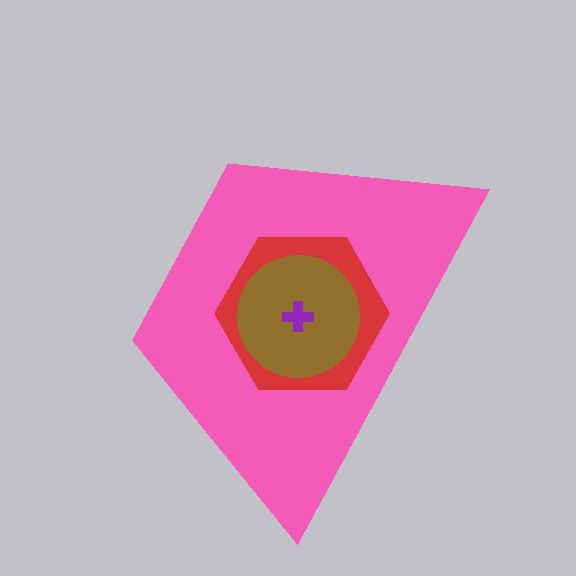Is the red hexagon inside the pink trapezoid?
Yes.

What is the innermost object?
The purple cross.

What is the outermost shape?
The pink trapezoid.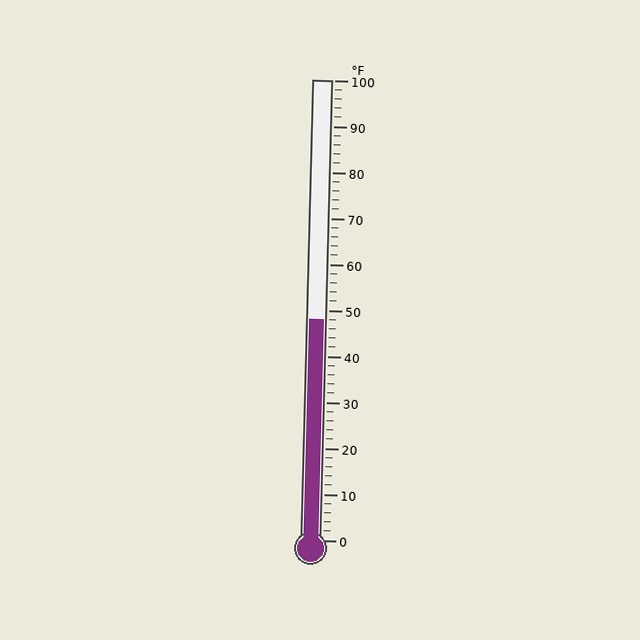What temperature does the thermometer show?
The thermometer shows approximately 48°F.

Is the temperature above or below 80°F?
The temperature is below 80°F.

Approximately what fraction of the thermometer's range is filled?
The thermometer is filled to approximately 50% of its range.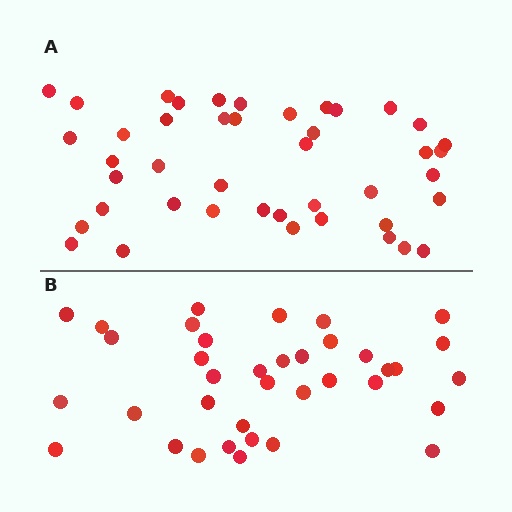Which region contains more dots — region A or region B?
Region A (the top region) has more dots.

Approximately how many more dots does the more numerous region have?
Region A has about 6 more dots than region B.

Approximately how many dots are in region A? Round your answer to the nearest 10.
About 40 dots. (The exact count is 43, which rounds to 40.)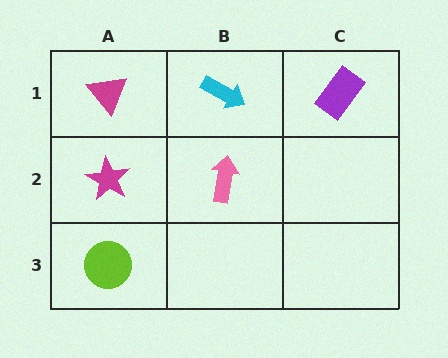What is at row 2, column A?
A magenta star.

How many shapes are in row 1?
3 shapes.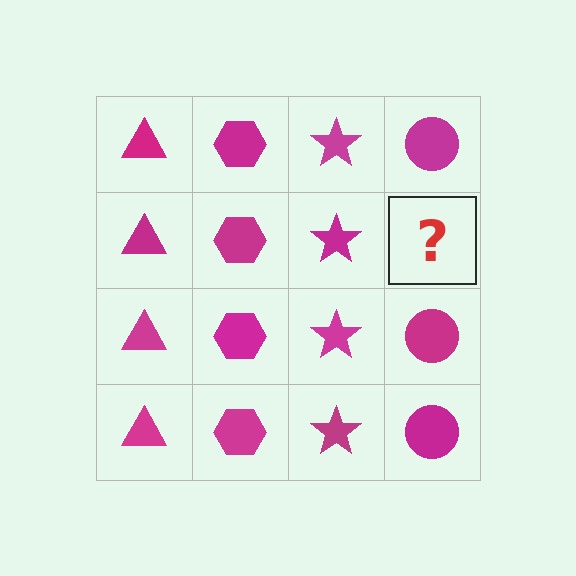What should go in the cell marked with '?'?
The missing cell should contain a magenta circle.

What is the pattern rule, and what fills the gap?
The rule is that each column has a consistent shape. The gap should be filled with a magenta circle.